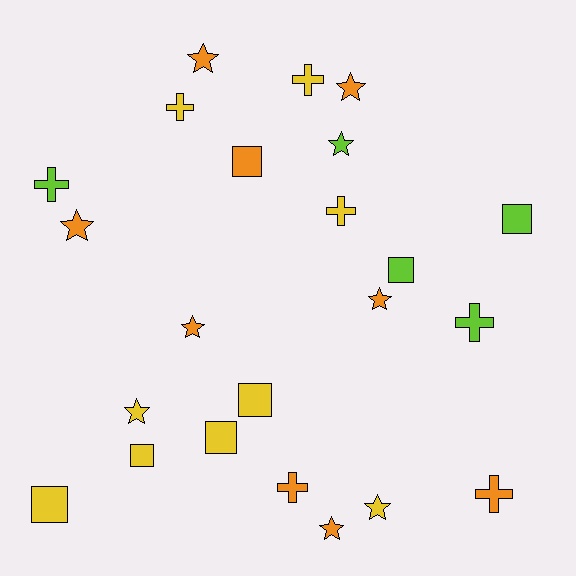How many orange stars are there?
There are 6 orange stars.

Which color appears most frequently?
Yellow, with 9 objects.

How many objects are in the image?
There are 23 objects.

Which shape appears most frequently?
Star, with 9 objects.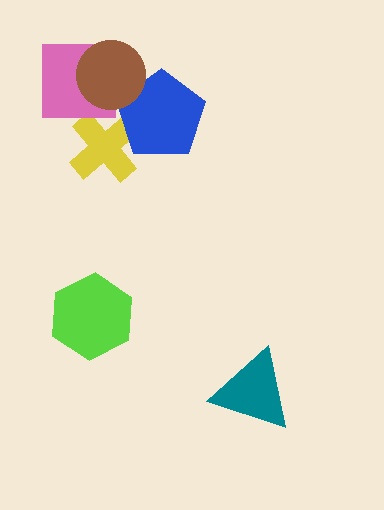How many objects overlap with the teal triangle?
0 objects overlap with the teal triangle.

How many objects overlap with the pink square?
1 object overlaps with the pink square.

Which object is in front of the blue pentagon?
The brown circle is in front of the blue pentagon.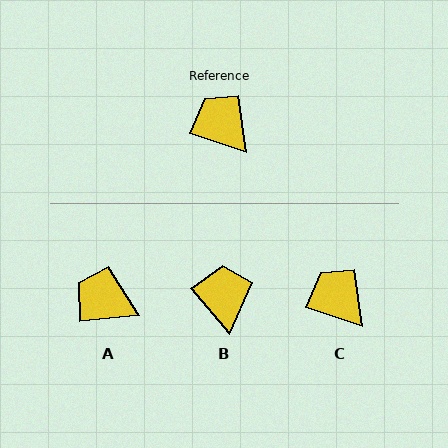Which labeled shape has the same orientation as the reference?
C.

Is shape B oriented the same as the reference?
No, it is off by about 32 degrees.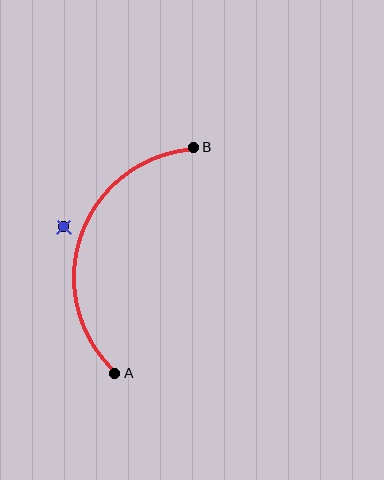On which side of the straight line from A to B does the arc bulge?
The arc bulges to the left of the straight line connecting A and B.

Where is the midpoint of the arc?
The arc midpoint is the point on the curve farthest from the straight line joining A and B. It sits to the left of that line.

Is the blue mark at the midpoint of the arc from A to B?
No — the blue mark does not lie on the arc at all. It sits slightly outside the curve.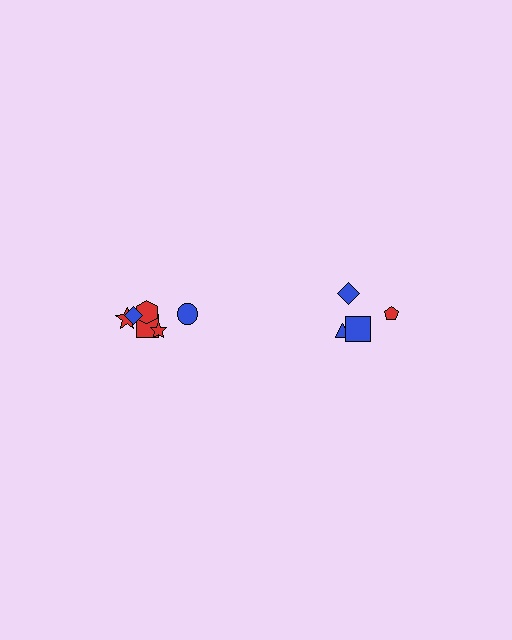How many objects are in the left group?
There are 6 objects.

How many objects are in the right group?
There are 4 objects.